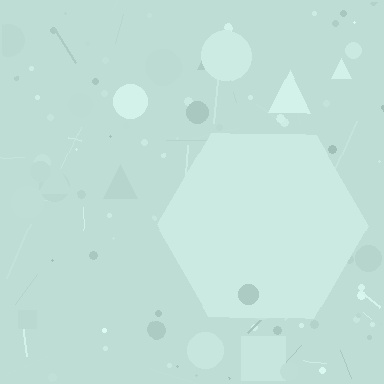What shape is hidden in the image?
A hexagon is hidden in the image.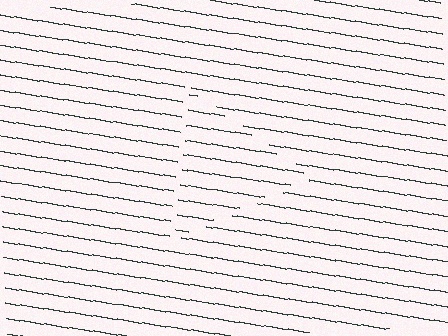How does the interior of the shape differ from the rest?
The interior of the shape contains the same grating, shifted by half a period — the contour is defined by the phase discontinuity where line-ends from the inner and outer gratings abut.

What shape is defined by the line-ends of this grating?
An illusory triangle. The interior of the shape contains the same grating, shifted by half a period — the contour is defined by the phase discontinuity where line-ends from the inner and outer gratings abut.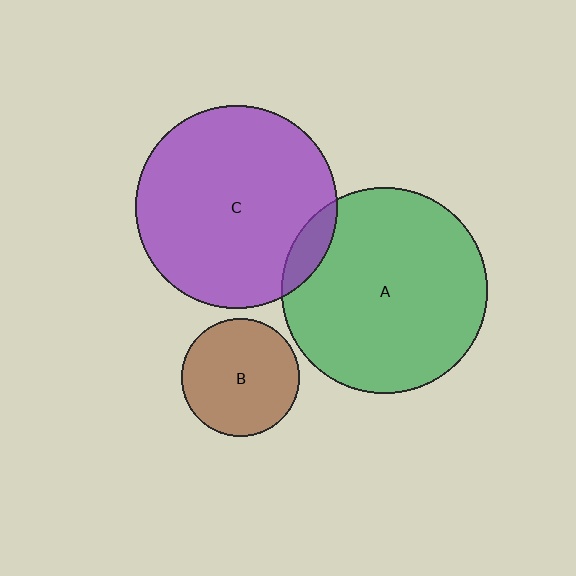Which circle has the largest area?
Circle A (green).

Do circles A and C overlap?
Yes.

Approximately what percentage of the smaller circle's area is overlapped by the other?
Approximately 10%.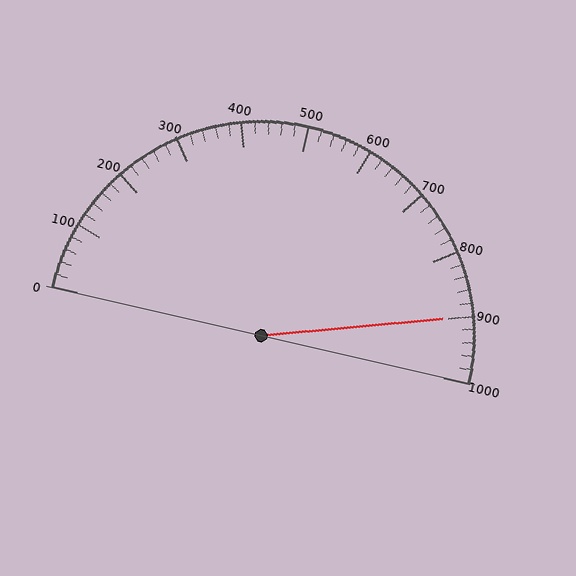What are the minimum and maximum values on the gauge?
The gauge ranges from 0 to 1000.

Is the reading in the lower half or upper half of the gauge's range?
The reading is in the upper half of the range (0 to 1000).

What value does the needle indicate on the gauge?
The needle indicates approximately 900.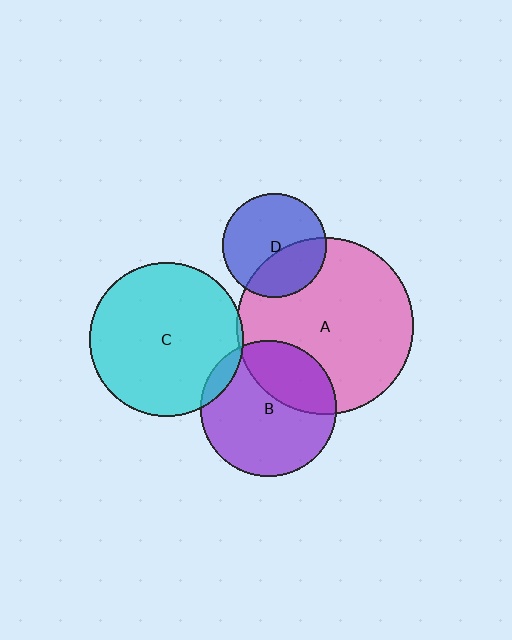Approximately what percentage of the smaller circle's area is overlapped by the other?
Approximately 5%.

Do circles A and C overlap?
Yes.